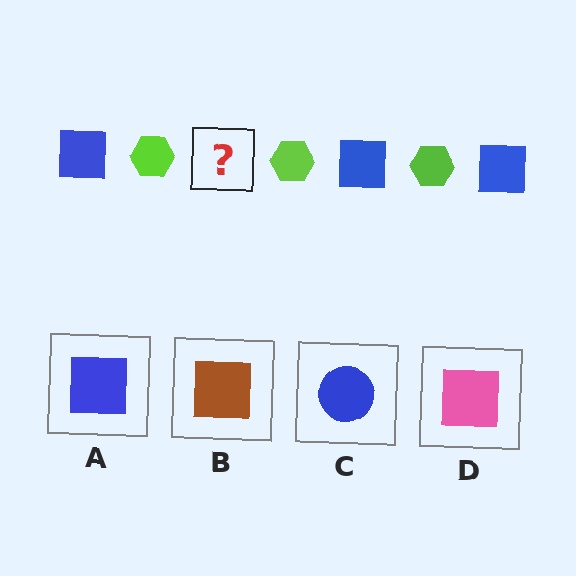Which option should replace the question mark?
Option A.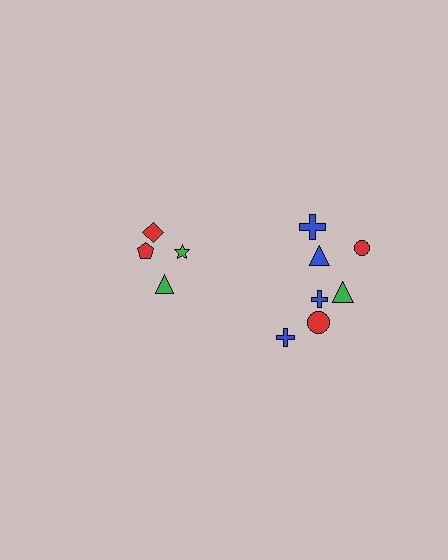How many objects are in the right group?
There are 7 objects.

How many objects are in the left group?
There are 4 objects.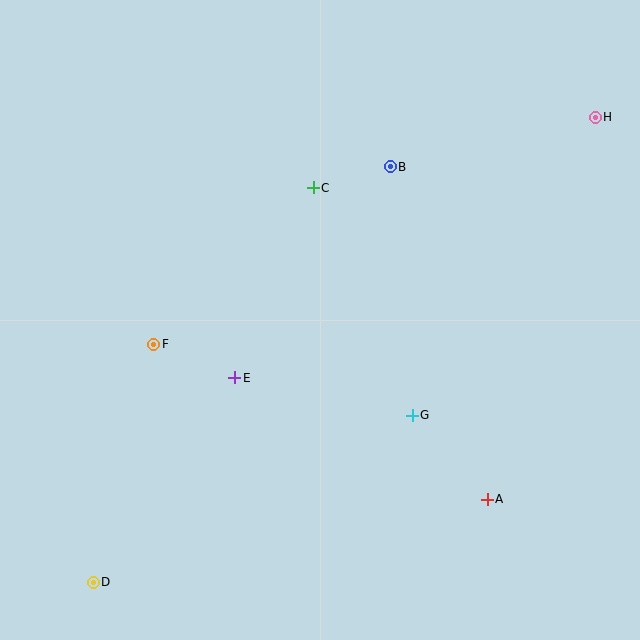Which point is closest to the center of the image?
Point E at (235, 378) is closest to the center.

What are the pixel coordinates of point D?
Point D is at (93, 582).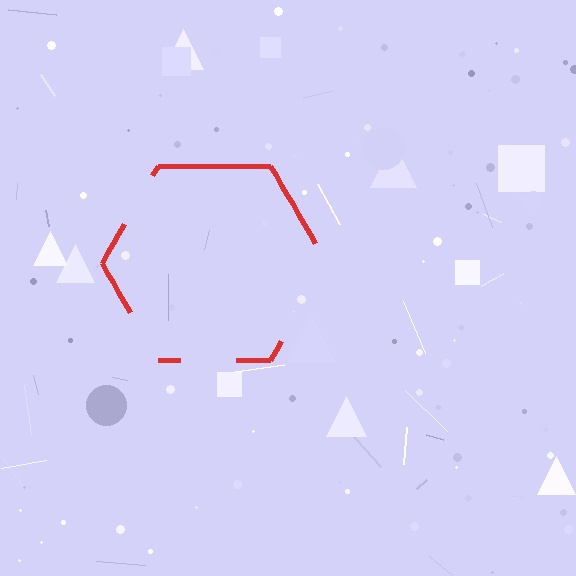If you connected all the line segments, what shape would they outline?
They would outline a hexagon.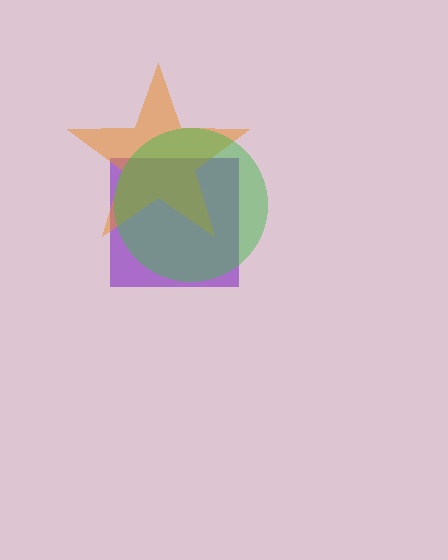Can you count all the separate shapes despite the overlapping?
Yes, there are 3 separate shapes.